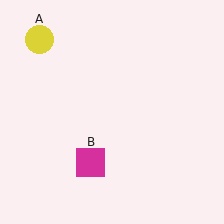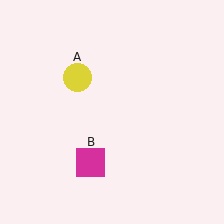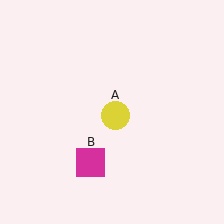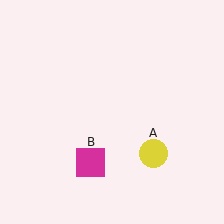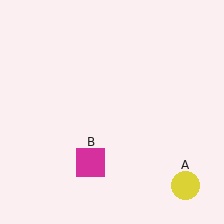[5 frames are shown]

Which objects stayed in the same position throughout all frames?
Magenta square (object B) remained stationary.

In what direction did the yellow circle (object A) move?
The yellow circle (object A) moved down and to the right.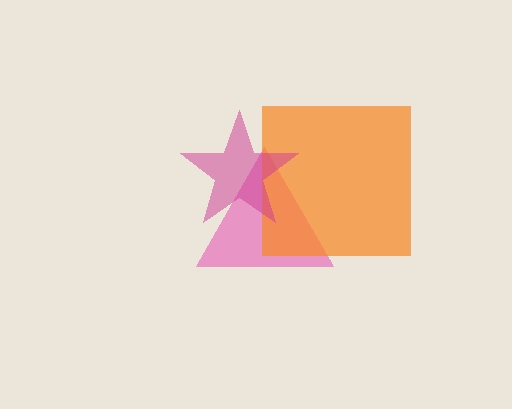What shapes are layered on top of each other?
The layered shapes are: a pink triangle, an orange square, a magenta star.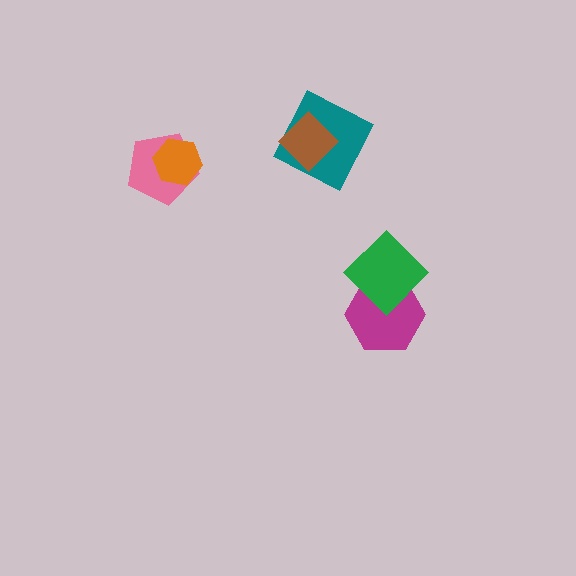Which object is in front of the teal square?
The brown diamond is in front of the teal square.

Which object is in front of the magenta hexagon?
The green diamond is in front of the magenta hexagon.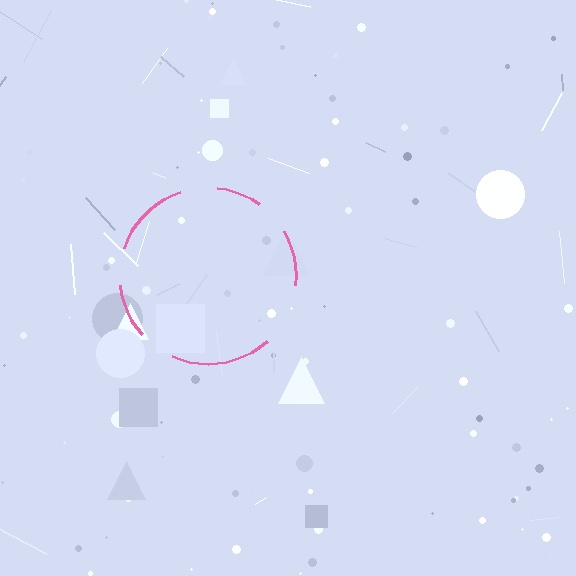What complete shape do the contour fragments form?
The contour fragments form a circle.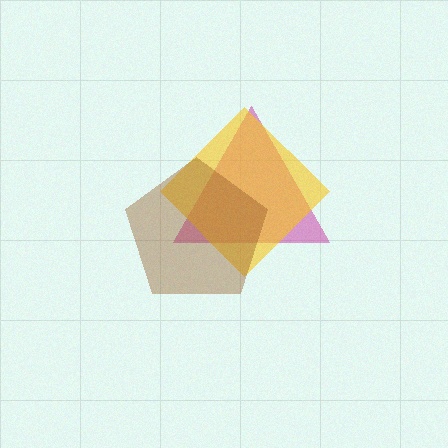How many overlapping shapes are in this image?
There are 3 overlapping shapes in the image.